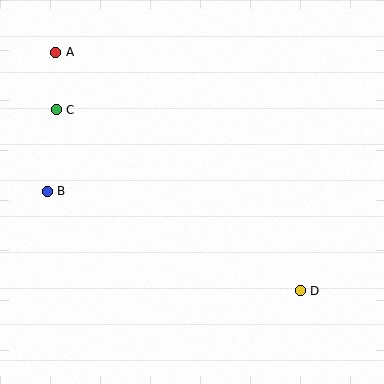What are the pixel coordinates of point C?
Point C is at (56, 110).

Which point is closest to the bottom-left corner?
Point B is closest to the bottom-left corner.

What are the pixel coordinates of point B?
Point B is at (47, 191).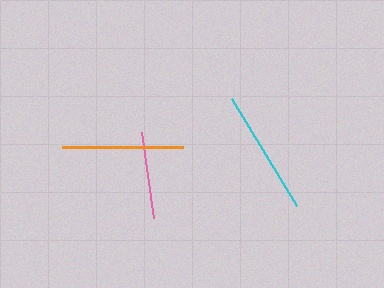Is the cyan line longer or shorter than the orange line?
The cyan line is longer than the orange line.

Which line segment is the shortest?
The pink line is the shortest at approximately 87 pixels.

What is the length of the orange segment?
The orange segment is approximately 121 pixels long.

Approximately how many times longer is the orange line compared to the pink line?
The orange line is approximately 1.4 times the length of the pink line.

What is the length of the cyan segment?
The cyan segment is approximately 125 pixels long.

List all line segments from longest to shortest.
From longest to shortest: cyan, orange, pink.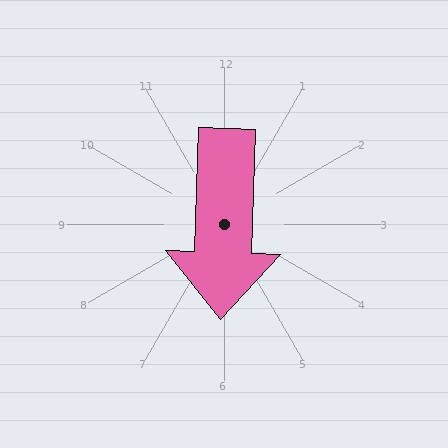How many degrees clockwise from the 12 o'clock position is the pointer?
Approximately 182 degrees.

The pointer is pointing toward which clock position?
Roughly 6 o'clock.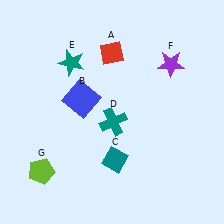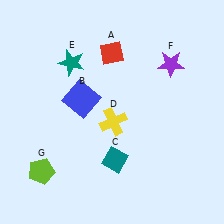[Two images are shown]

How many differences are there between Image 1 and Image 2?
There is 1 difference between the two images.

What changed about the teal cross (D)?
In Image 1, D is teal. In Image 2, it changed to yellow.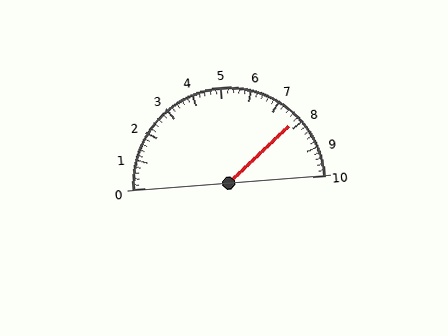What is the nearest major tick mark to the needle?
The nearest major tick mark is 8.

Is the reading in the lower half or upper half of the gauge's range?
The reading is in the upper half of the range (0 to 10).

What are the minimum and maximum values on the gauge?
The gauge ranges from 0 to 10.